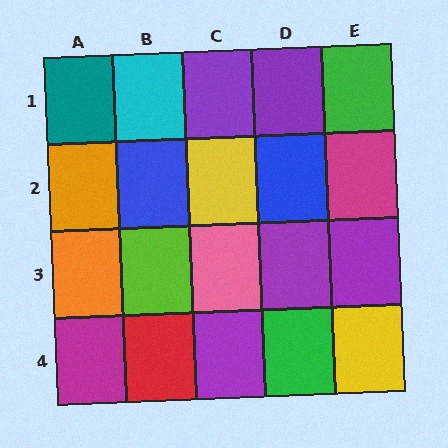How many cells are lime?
1 cell is lime.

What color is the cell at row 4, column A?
Magenta.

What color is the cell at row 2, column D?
Blue.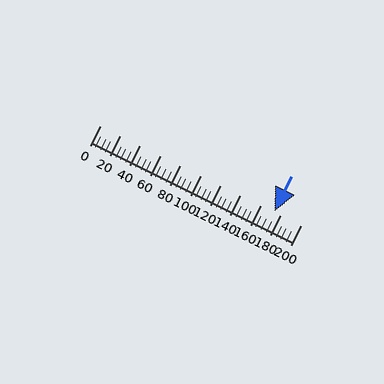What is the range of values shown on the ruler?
The ruler shows values from 0 to 200.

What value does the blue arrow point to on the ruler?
The blue arrow points to approximately 174.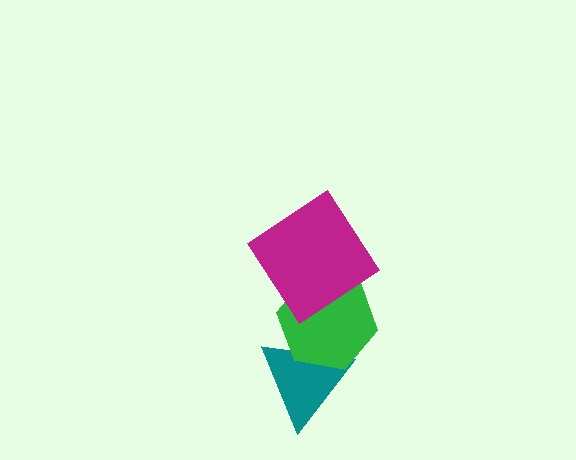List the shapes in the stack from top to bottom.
From top to bottom: the magenta diamond, the green hexagon, the teal triangle.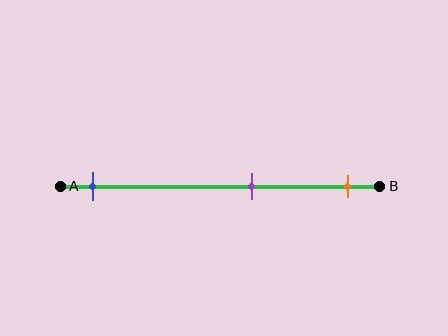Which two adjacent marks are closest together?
The purple and orange marks are the closest adjacent pair.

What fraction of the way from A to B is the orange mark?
The orange mark is approximately 90% (0.9) of the way from A to B.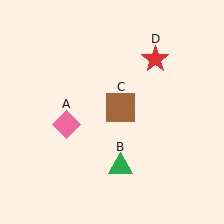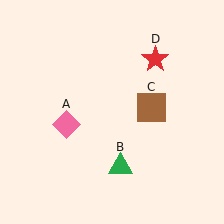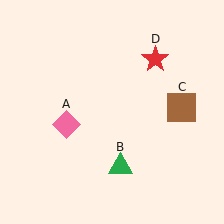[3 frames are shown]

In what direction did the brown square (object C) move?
The brown square (object C) moved right.